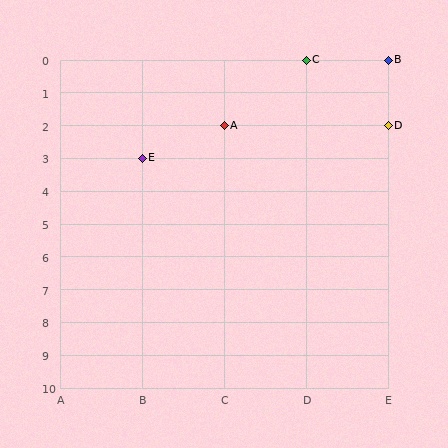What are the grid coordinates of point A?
Point A is at grid coordinates (C, 2).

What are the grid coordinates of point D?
Point D is at grid coordinates (E, 2).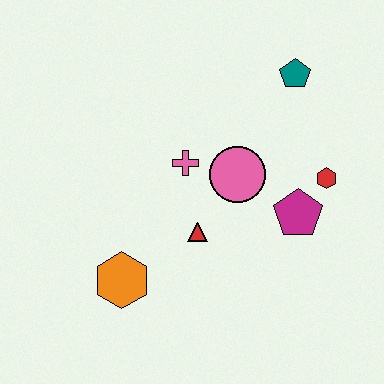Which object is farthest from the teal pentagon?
The orange hexagon is farthest from the teal pentagon.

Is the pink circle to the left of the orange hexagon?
No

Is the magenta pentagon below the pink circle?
Yes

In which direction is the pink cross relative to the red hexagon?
The pink cross is to the left of the red hexagon.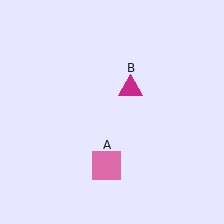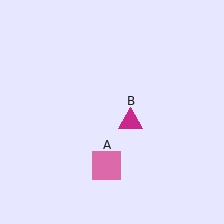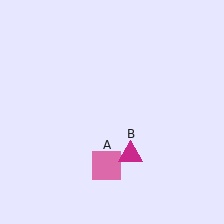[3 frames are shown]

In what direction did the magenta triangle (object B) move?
The magenta triangle (object B) moved down.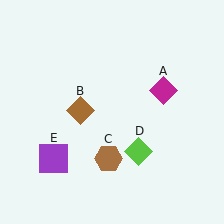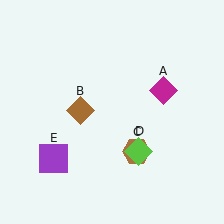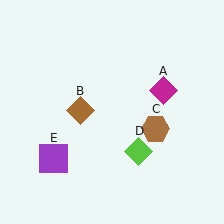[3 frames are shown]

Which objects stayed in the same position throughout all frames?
Magenta diamond (object A) and brown diamond (object B) and lime diamond (object D) and purple square (object E) remained stationary.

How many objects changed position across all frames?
1 object changed position: brown hexagon (object C).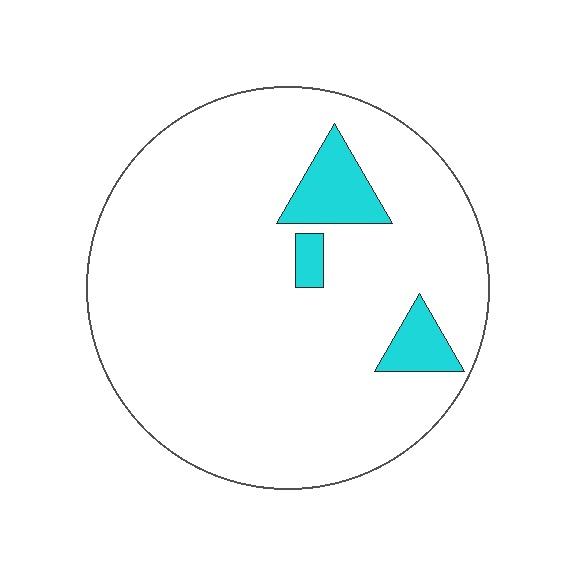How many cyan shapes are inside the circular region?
3.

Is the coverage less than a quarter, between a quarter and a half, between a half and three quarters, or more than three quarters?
Less than a quarter.